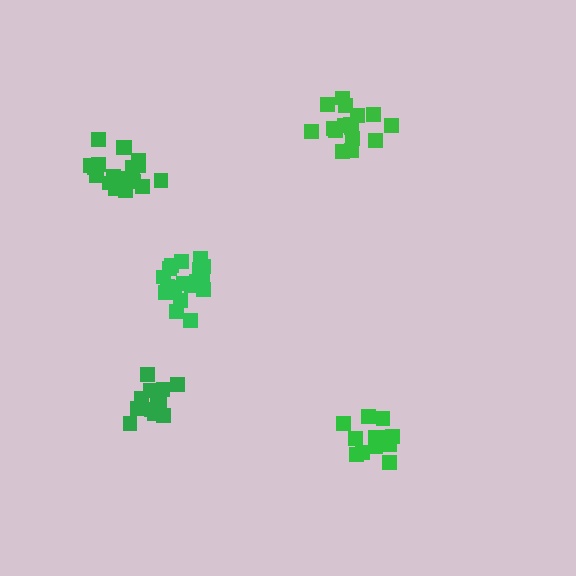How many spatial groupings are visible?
There are 5 spatial groupings.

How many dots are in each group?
Group 1: 16 dots, Group 2: 13 dots, Group 3: 19 dots, Group 4: 14 dots, Group 5: 19 dots (81 total).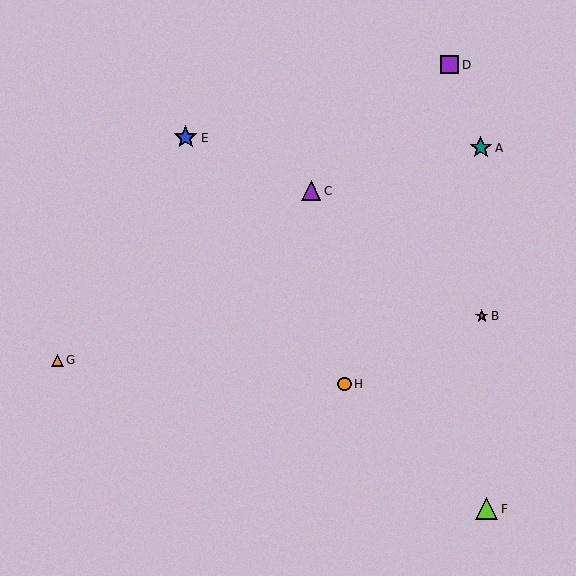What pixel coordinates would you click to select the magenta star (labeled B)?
Click at (482, 316) to select the magenta star B.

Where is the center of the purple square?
The center of the purple square is at (450, 65).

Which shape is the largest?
The blue star (labeled E) is the largest.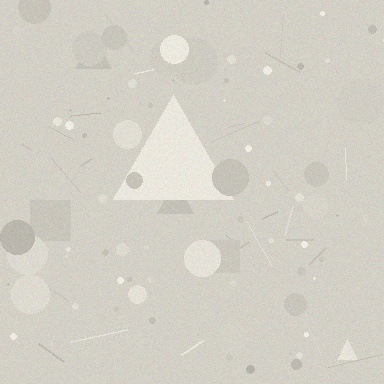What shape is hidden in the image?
A triangle is hidden in the image.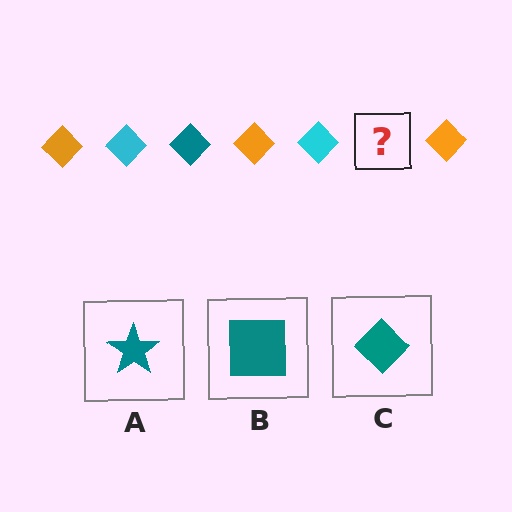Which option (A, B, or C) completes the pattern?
C.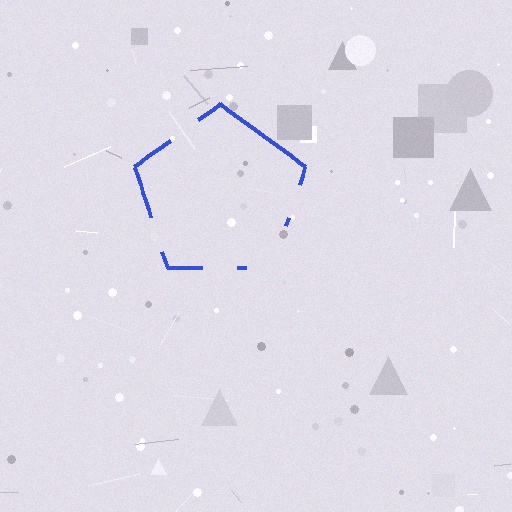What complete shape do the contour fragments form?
The contour fragments form a pentagon.